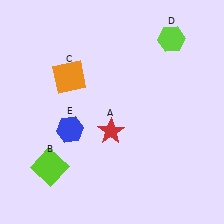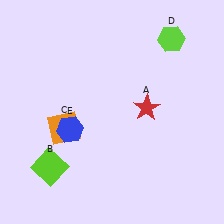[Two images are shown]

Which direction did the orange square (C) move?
The orange square (C) moved down.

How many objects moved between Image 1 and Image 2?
2 objects moved between the two images.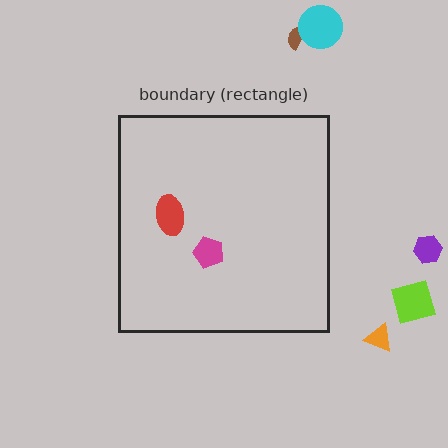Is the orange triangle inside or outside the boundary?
Outside.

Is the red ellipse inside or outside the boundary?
Inside.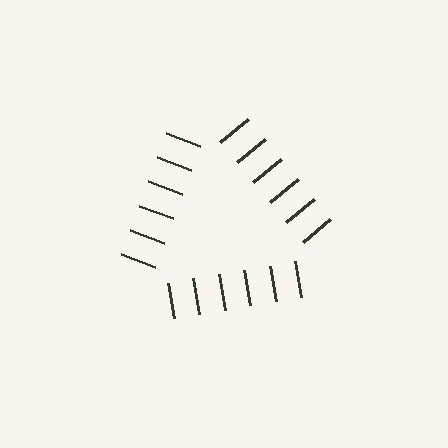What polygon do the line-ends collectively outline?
An illusory triangle — the line segments terminate on its edges but no continuous stroke is drawn.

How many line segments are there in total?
18 — 6 along each of the 3 edges.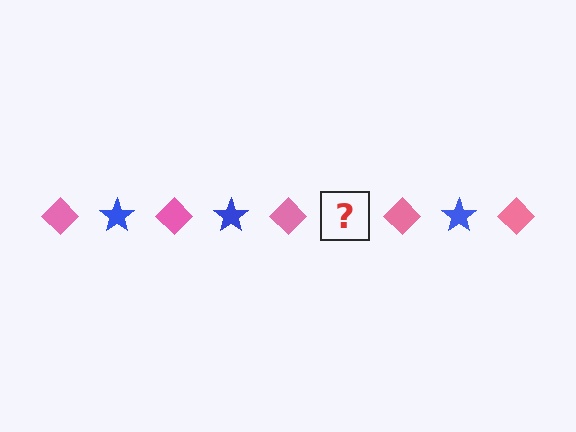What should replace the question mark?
The question mark should be replaced with a blue star.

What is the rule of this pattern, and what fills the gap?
The rule is that the pattern alternates between pink diamond and blue star. The gap should be filled with a blue star.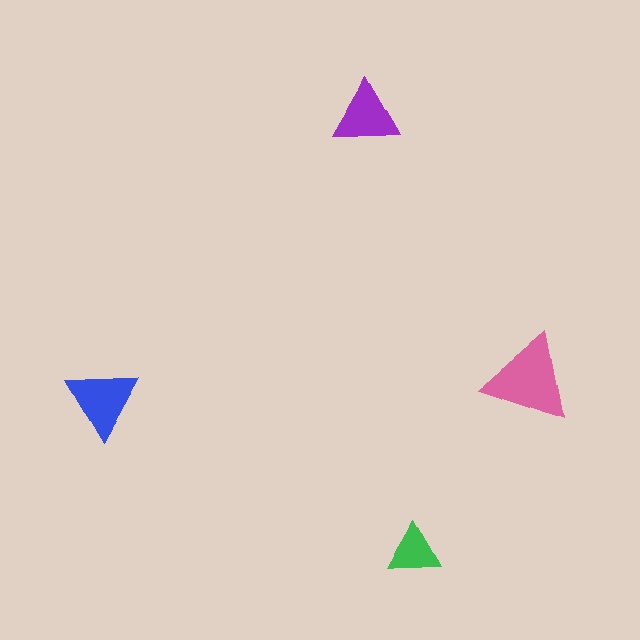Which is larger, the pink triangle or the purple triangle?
The pink one.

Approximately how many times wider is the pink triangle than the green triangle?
About 1.5 times wider.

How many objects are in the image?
There are 4 objects in the image.